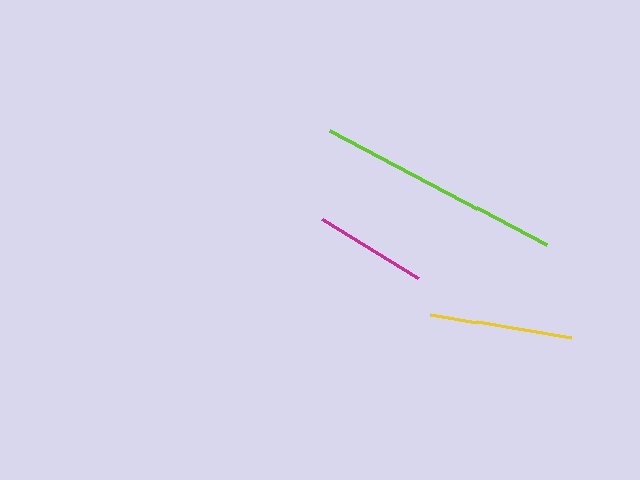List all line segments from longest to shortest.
From longest to shortest: lime, yellow, magenta.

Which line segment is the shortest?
The magenta line is the shortest at approximately 113 pixels.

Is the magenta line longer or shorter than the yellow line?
The yellow line is longer than the magenta line.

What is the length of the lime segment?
The lime segment is approximately 246 pixels long.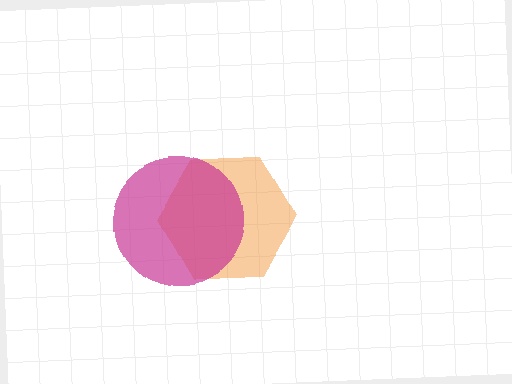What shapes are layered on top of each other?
The layered shapes are: an orange hexagon, a magenta circle.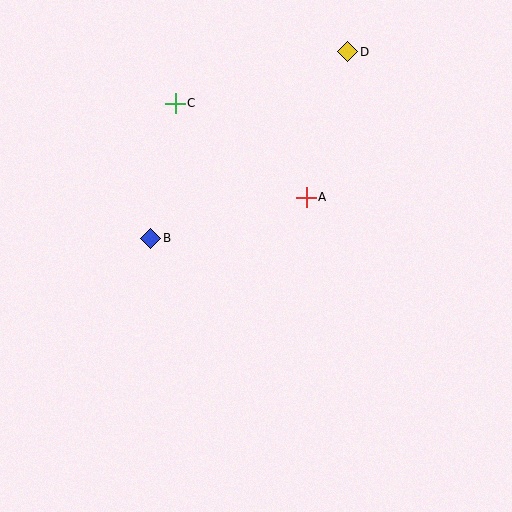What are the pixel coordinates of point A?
Point A is at (306, 197).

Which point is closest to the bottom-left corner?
Point B is closest to the bottom-left corner.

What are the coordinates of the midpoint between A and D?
The midpoint between A and D is at (327, 125).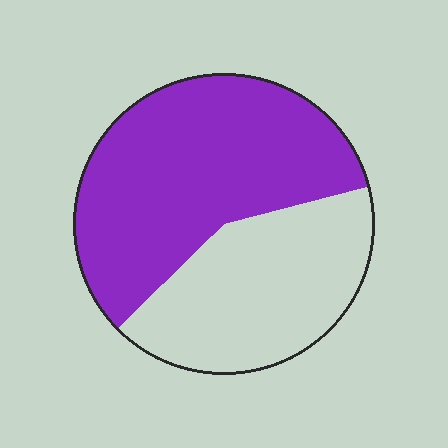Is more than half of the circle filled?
Yes.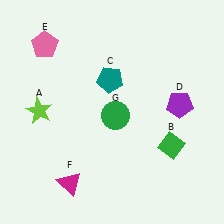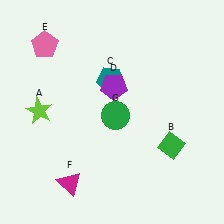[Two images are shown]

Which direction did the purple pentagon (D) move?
The purple pentagon (D) moved left.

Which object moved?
The purple pentagon (D) moved left.